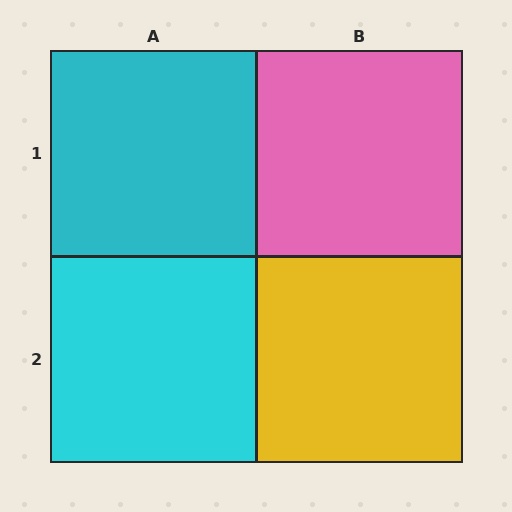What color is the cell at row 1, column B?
Pink.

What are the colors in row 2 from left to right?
Cyan, yellow.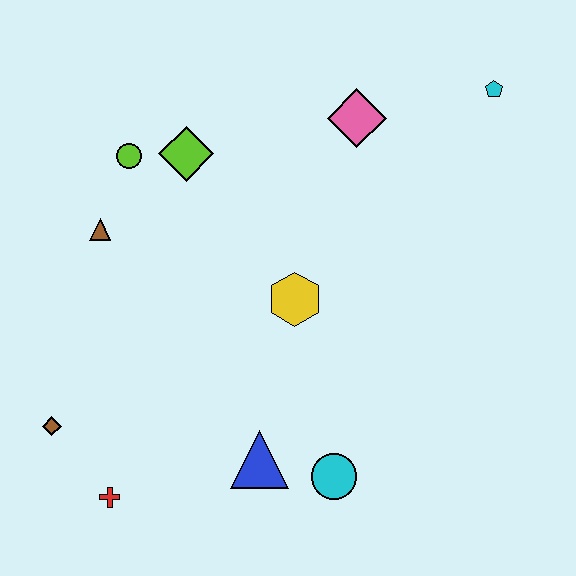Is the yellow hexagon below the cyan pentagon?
Yes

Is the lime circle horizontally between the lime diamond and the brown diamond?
Yes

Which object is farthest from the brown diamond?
The cyan pentagon is farthest from the brown diamond.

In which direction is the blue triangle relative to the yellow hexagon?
The blue triangle is below the yellow hexagon.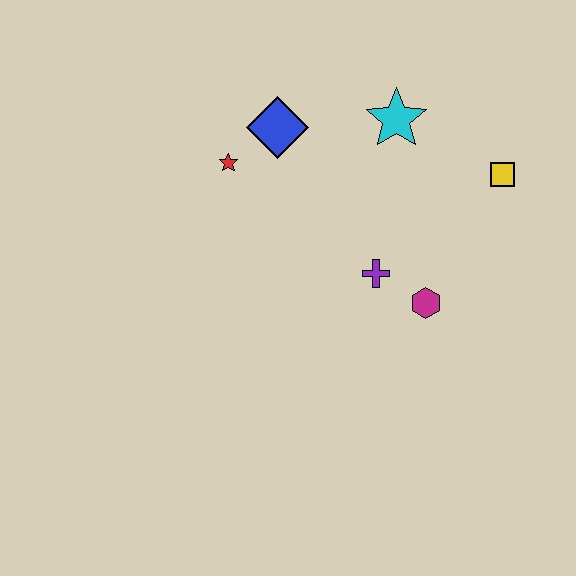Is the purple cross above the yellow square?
No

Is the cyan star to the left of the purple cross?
No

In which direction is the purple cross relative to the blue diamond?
The purple cross is below the blue diamond.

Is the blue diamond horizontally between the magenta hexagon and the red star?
Yes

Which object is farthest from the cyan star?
The magenta hexagon is farthest from the cyan star.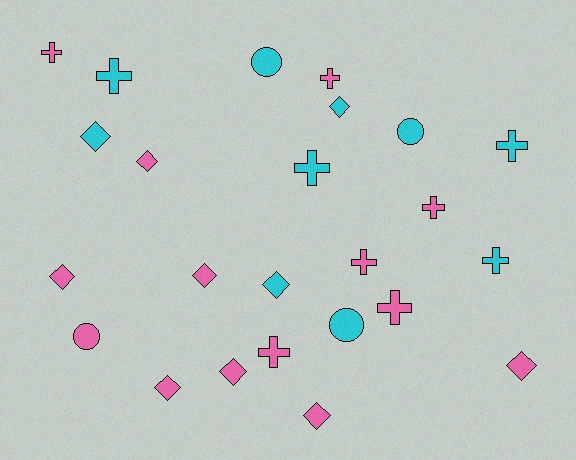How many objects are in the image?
There are 24 objects.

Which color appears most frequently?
Pink, with 14 objects.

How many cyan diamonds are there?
There are 3 cyan diamonds.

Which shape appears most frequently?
Diamond, with 10 objects.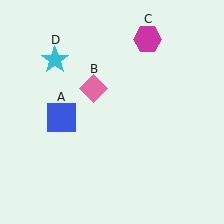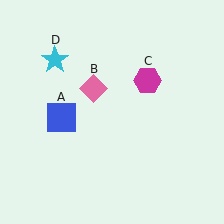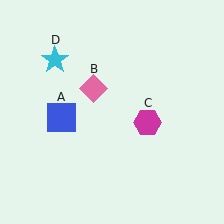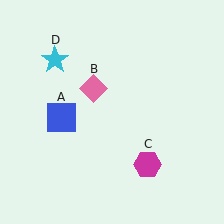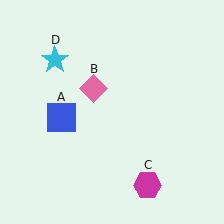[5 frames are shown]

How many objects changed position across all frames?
1 object changed position: magenta hexagon (object C).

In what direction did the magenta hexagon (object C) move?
The magenta hexagon (object C) moved down.